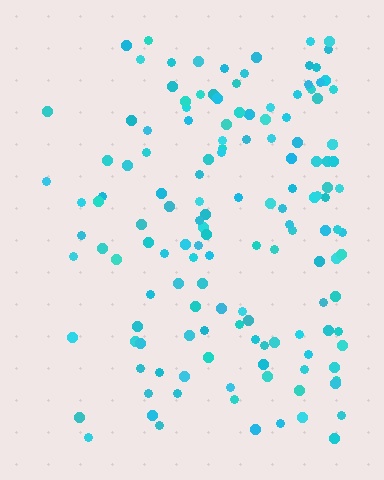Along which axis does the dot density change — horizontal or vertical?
Horizontal.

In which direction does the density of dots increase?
From left to right, with the right side densest.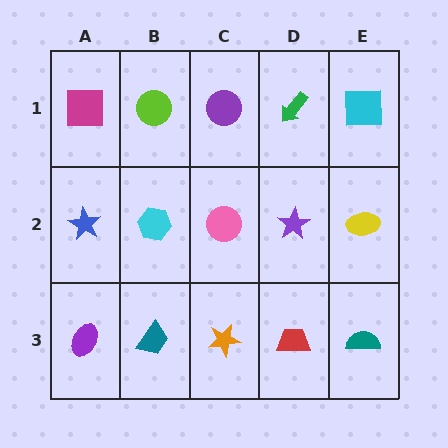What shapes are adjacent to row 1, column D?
A purple star (row 2, column D), a purple circle (row 1, column C), a cyan square (row 1, column E).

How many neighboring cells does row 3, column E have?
2.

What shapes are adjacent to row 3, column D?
A purple star (row 2, column D), an orange star (row 3, column C), a teal semicircle (row 3, column E).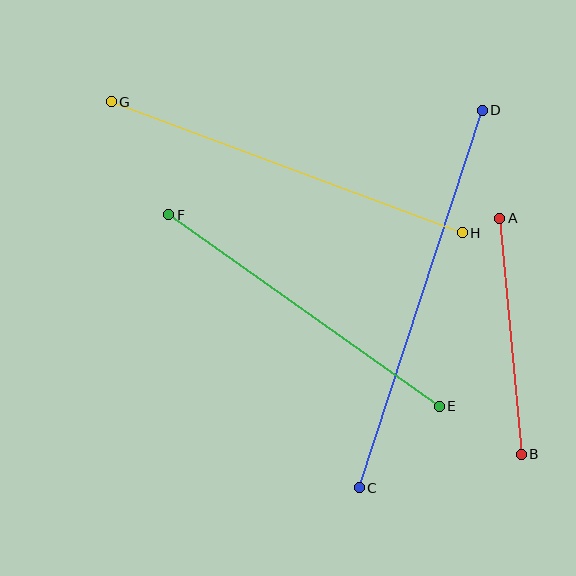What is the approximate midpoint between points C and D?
The midpoint is at approximately (421, 299) pixels.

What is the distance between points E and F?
The distance is approximately 331 pixels.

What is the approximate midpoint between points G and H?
The midpoint is at approximately (287, 167) pixels.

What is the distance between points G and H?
The distance is approximately 375 pixels.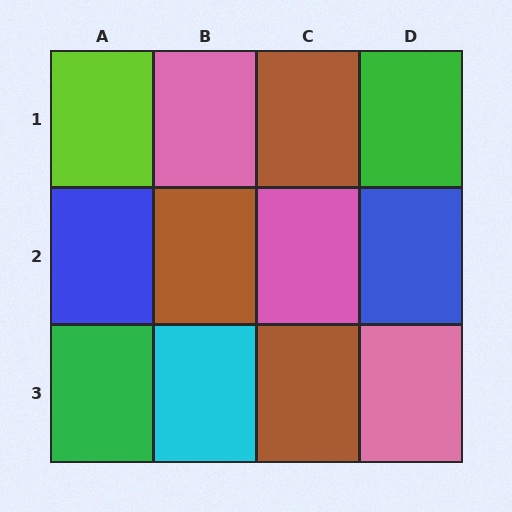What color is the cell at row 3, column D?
Pink.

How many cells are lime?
1 cell is lime.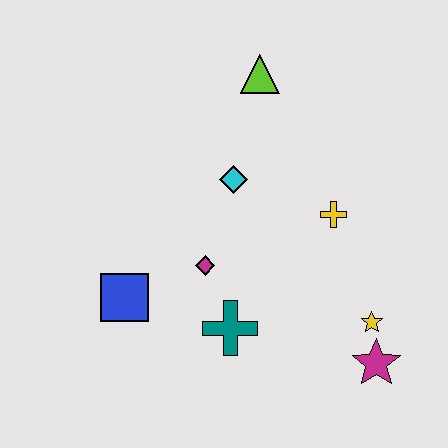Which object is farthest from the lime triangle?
The magenta star is farthest from the lime triangle.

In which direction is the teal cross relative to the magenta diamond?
The teal cross is below the magenta diamond.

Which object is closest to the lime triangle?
The cyan diamond is closest to the lime triangle.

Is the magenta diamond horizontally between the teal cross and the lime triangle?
No